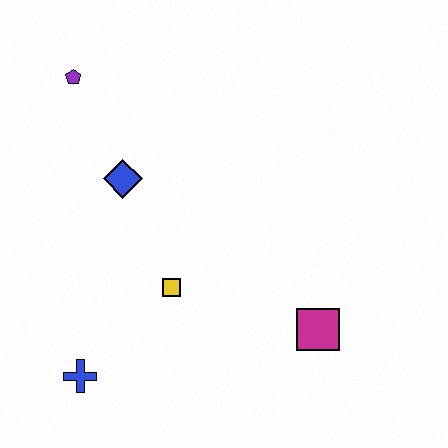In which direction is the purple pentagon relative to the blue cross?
The purple pentagon is above the blue cross.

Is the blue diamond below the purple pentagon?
Yes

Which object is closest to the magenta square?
The yellow square is closest to the magenta square.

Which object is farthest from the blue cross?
The purple pentagon is farthest from the blue cross.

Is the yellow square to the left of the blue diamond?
No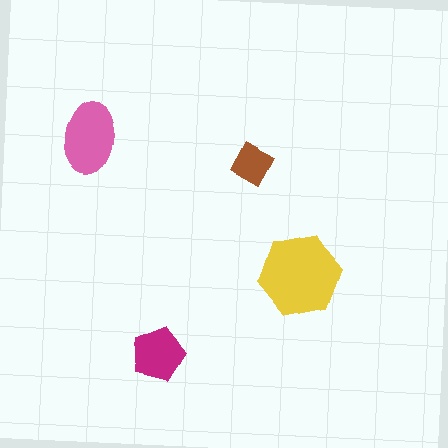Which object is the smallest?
The brown diamond.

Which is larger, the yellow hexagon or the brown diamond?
The yellow hexagon.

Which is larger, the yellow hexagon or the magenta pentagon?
The yellow hexagon.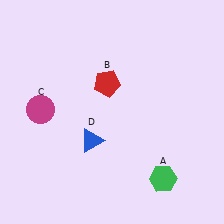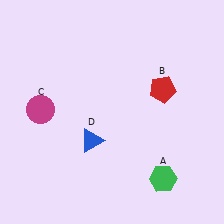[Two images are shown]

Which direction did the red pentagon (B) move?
The red pentagon (B) moved right.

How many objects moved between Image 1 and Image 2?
1 object moved between the two images.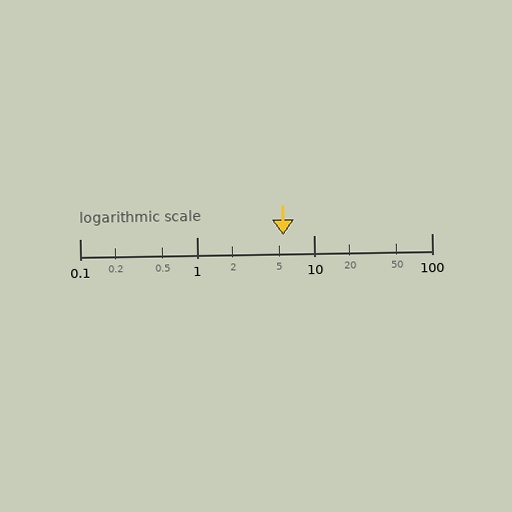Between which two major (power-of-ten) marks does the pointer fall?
The pointer is between 1 and 10.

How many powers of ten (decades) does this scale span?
The scale spans 3 decades, from 0.1 to 100.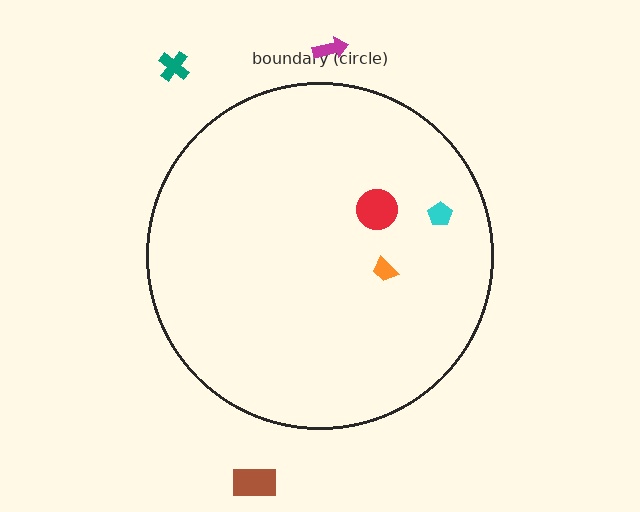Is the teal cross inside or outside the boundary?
Outside.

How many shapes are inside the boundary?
3 inside, 3 outside.